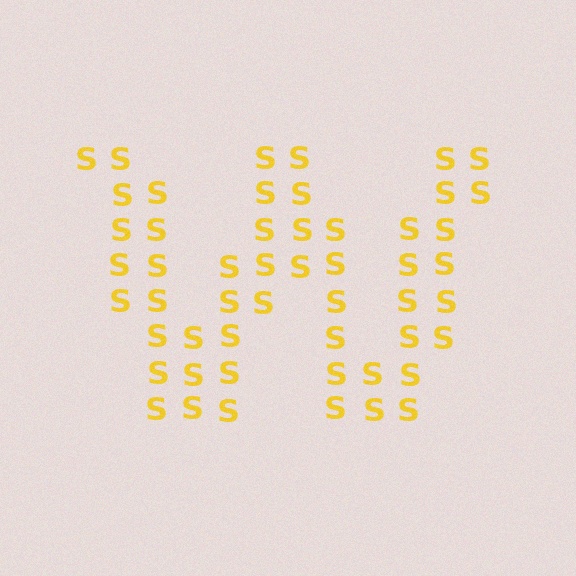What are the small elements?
The small elements are letter S's.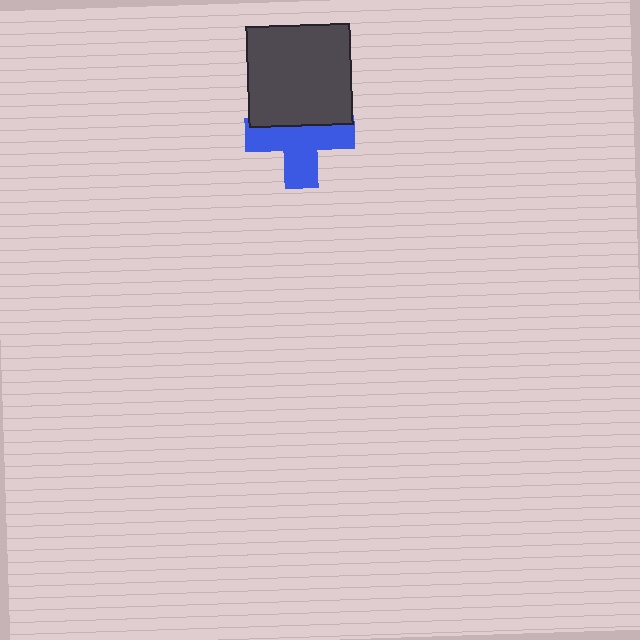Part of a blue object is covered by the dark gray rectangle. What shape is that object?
It is a cross.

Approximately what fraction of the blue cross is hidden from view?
Roughly 37% of the blue cross is hidden behind the dark gray rectangle.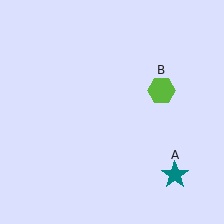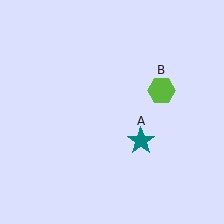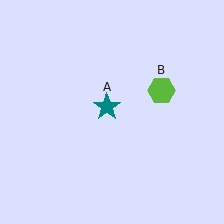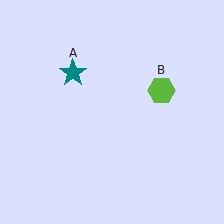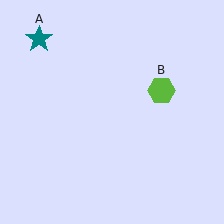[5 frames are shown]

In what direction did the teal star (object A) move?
The teal star (object A) moved up and to the left.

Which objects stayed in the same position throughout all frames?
Lime hexagon (object B) remained stationary.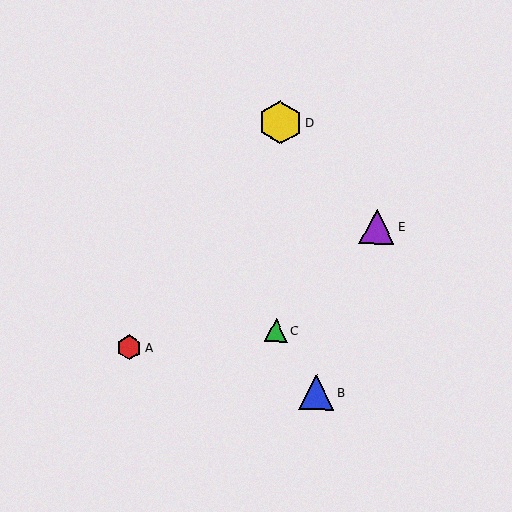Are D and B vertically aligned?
No, D is at x≈280 and B is at x≈316.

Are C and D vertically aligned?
Yes, both are at x≈276.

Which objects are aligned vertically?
Objects C, D are aligned vertically.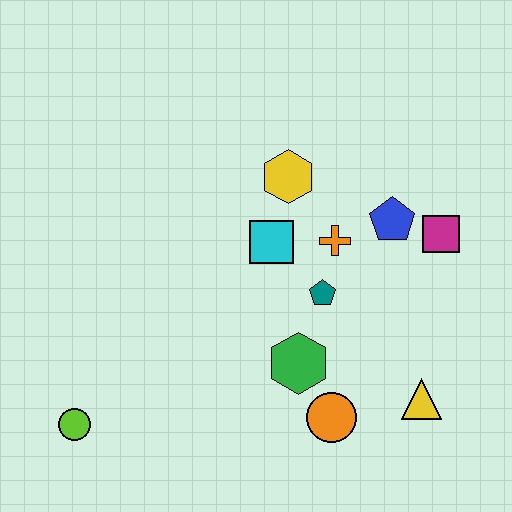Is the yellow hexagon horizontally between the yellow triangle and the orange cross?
No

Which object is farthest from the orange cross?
The lime circle is farthest from the orange cross.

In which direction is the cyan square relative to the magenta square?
The cyan square is to the left of the magenta square.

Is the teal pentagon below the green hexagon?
No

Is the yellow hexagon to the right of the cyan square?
Yes